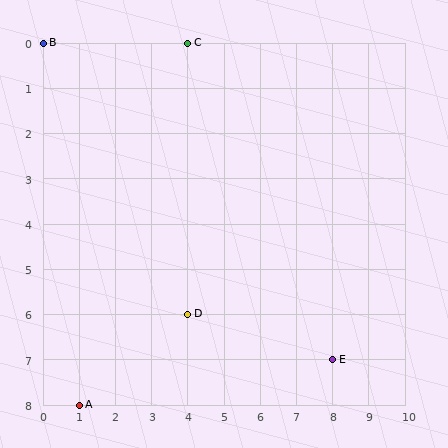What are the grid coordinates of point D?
Point D is at grid coordinates (4, 6).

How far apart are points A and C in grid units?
Points A and C are 3 columns and 8 rows apart (about 8.5 grid units diagonally).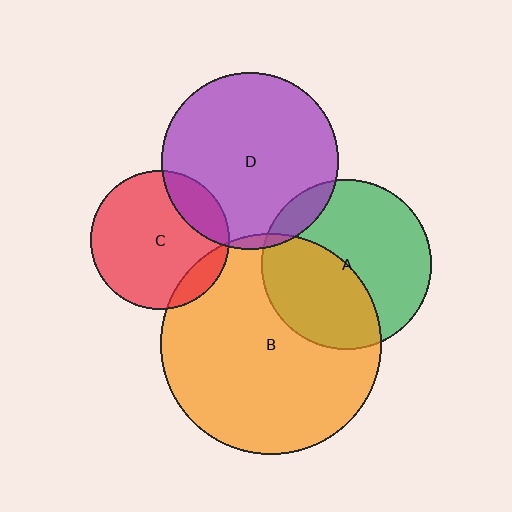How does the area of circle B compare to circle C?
Approximately 2.5 times.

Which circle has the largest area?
Circle B (orange).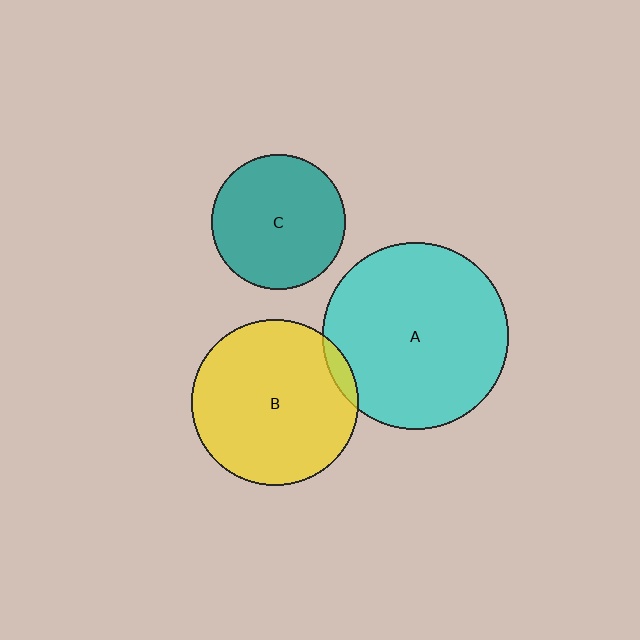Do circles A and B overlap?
Yes.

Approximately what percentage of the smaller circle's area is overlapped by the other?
Approximately 5%.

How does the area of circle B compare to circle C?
Approximately 1.5 times.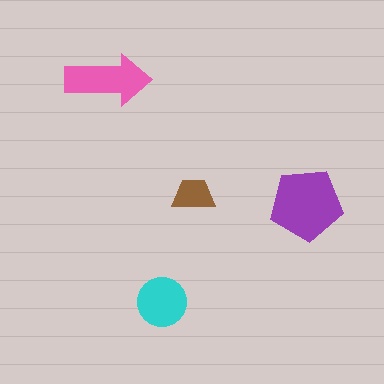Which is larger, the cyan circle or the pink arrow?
The pink arrow.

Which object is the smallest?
The brown trapezoid.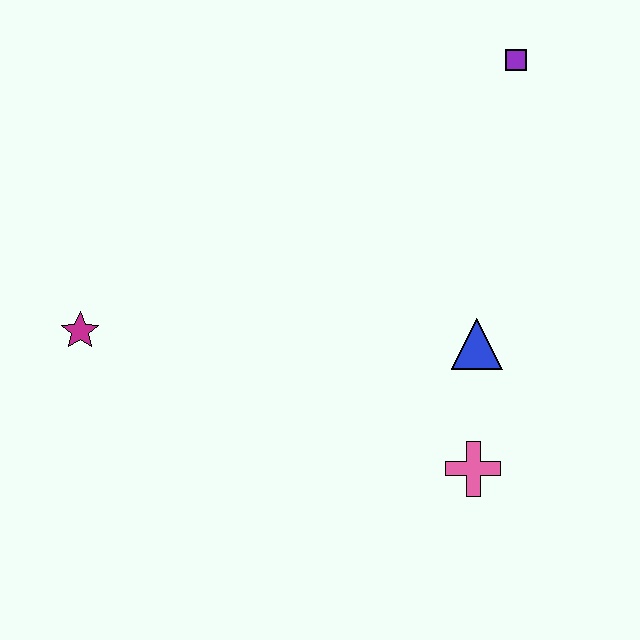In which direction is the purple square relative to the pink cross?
The purple square is above the pink cross.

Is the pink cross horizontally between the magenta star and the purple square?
Yes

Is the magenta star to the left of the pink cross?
Yes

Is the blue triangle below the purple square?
Yes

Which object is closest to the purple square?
The blue triangle is closest to the purple square.